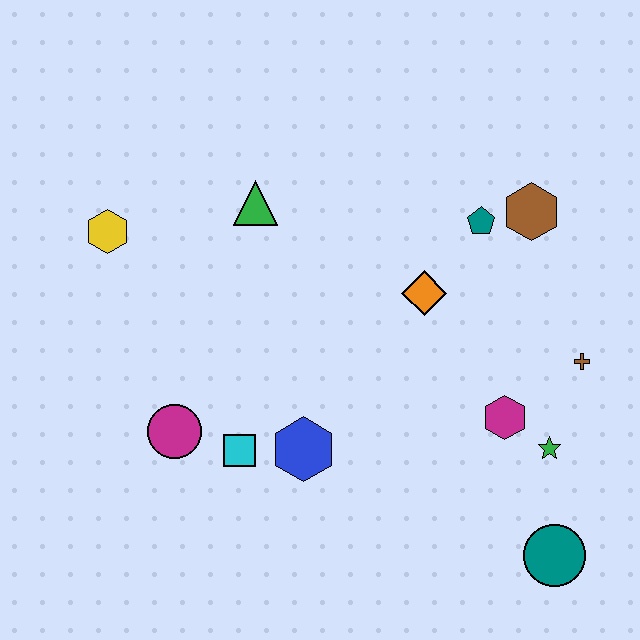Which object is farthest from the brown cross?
The yellow hexagon is farthest from the brown cross.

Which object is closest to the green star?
The magenta hexagon is closest to the green star.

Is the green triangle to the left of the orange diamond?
Yes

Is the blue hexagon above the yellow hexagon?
No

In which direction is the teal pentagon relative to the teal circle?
The teal pentagon is above the teal circle.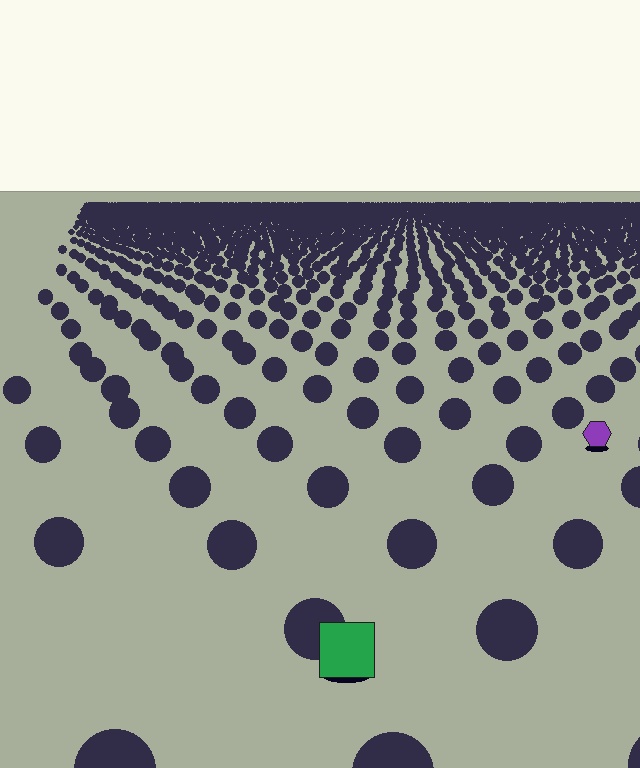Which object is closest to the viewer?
The green square is closest. The texture marks near it are larger and more spread out.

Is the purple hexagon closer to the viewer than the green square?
No. The green square is closer — you can tell from the texture gradient: the ground texture is coarser near it.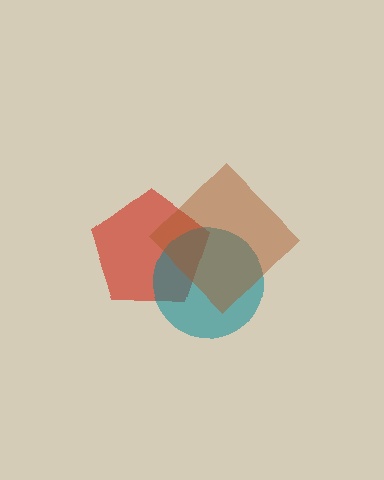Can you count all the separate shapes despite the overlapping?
Yes, there are 3 separate shapes.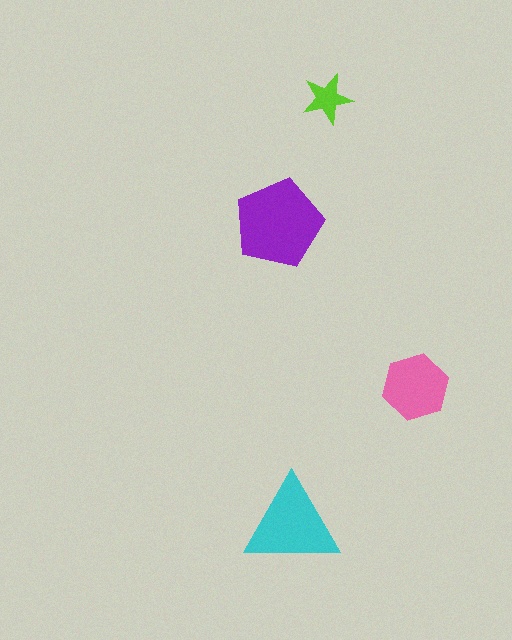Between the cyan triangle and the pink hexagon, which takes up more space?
The cyan triangle.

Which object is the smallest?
The lime star.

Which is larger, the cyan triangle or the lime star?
The cyan triangle.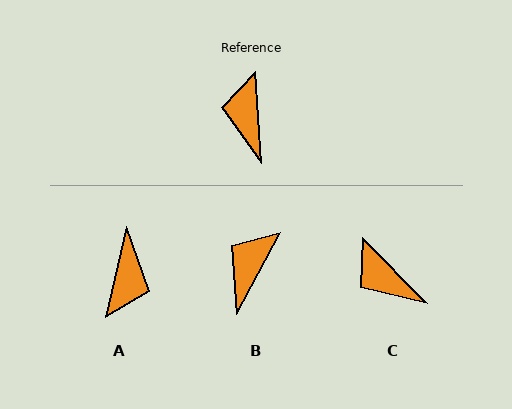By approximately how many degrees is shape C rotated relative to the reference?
Approximately 41 degrees counter-clockwise.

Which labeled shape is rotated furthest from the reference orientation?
A, about 164 degrees away.